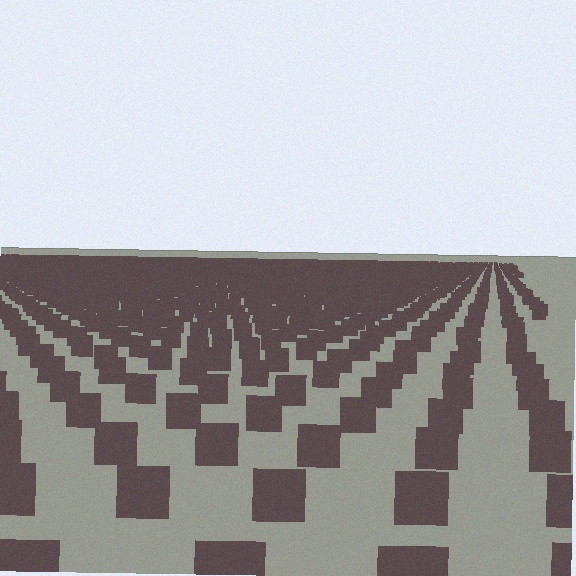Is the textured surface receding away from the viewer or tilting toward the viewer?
The surface is receding away from the viewer. Texture elements get smaller and denser toward the top.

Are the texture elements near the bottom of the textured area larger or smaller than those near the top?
Larger. Near the bottom, elements are closer to the viewer and appear at a bigger on-screen size.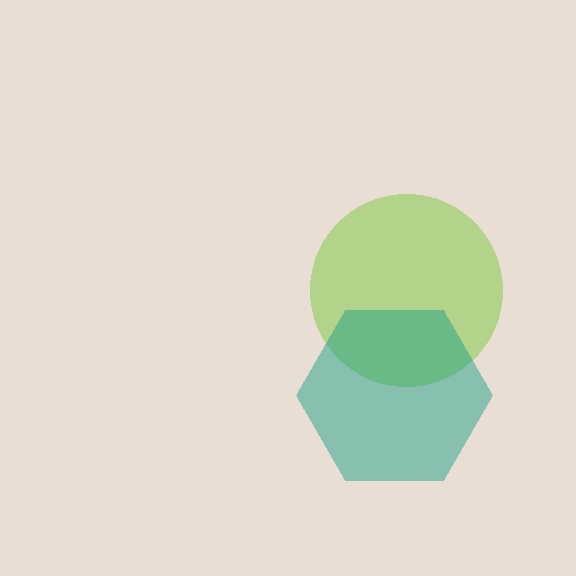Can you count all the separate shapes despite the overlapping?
Yes, there are 2 separate shapes.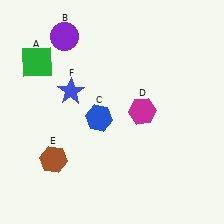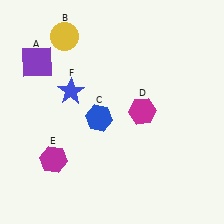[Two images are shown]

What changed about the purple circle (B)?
In Image 1, B is purple. In Image 2, it changed to yellow.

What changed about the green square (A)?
In Image 1, A is green. In Image 2, it changed to purple.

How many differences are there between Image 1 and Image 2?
There are 3 differences between the two images.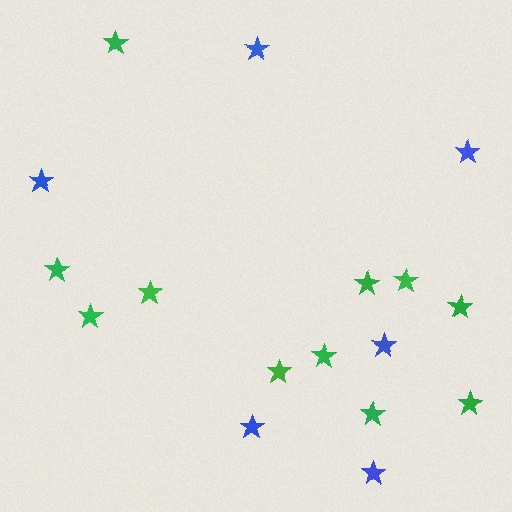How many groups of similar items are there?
There are 2 groups: one group of green stars (11) and one group of blue stars (6).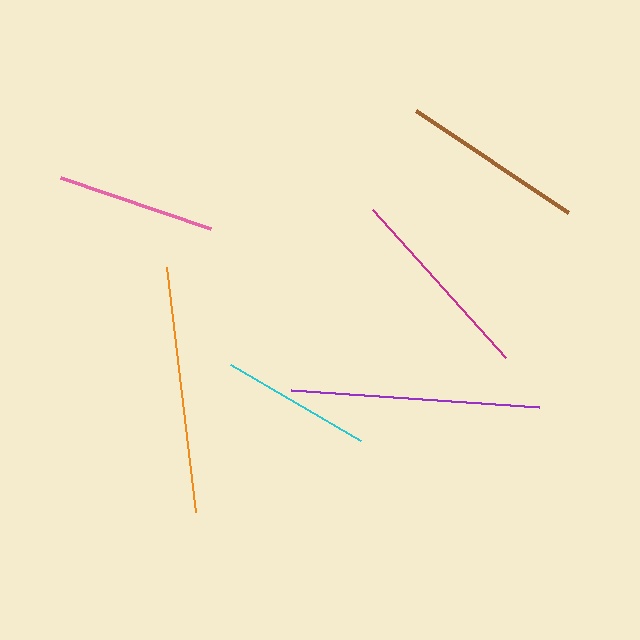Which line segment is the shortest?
The cyan line is the shortest at approximately 150 pixels.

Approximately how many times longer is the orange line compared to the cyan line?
The orange line is approximately 1.6 times the length of the cyan line.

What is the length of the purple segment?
The purple segment is approximately 248 pixels long.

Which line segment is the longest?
The purple line is the longest at approximately 248 pixels.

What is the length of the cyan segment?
The cyan segment is approximately 150 pixels long.